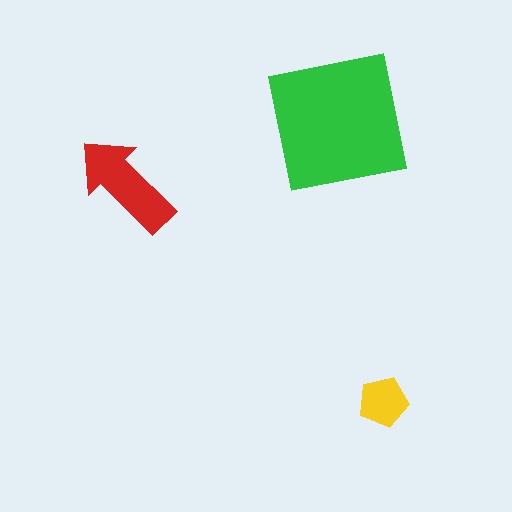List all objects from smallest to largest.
The yellow pentagon, the red arrow, the green square.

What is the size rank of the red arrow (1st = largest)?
2nd.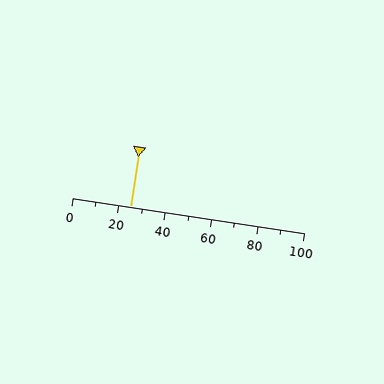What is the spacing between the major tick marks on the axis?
The major ticks are spaced 20 apart.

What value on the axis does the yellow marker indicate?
The marker indicates approximately 25.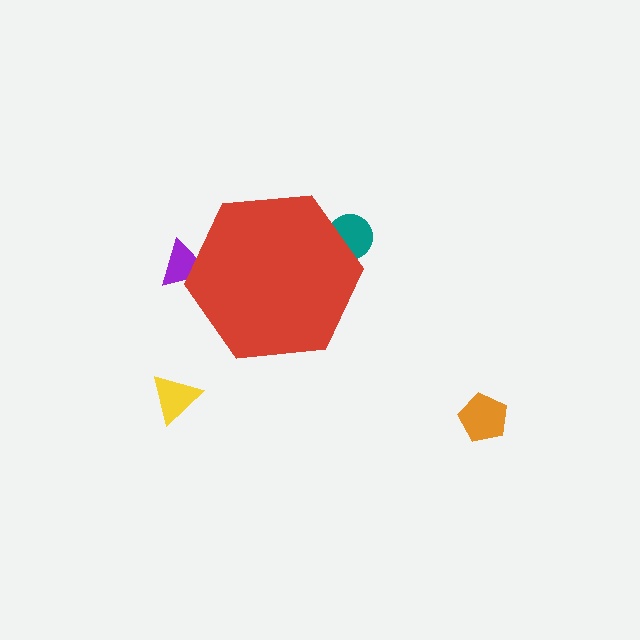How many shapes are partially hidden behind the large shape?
2 shapes are partially hidden.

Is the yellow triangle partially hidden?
No, the yellow triangle is fully visible.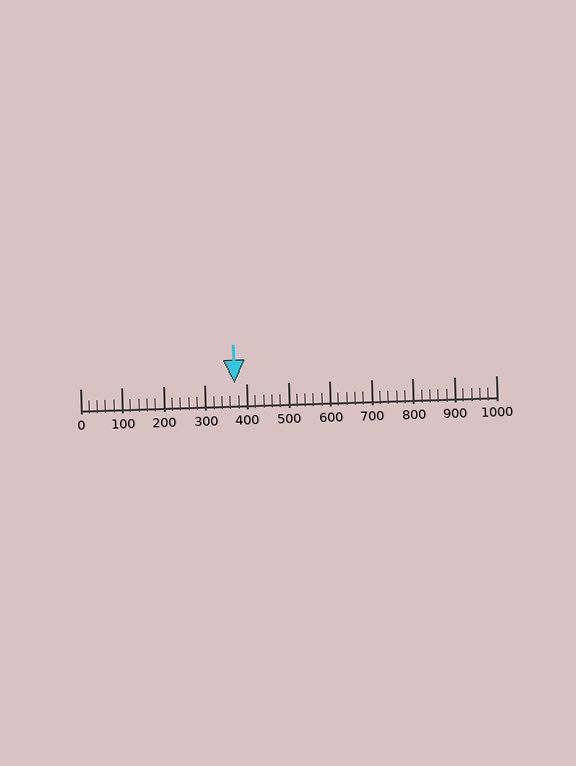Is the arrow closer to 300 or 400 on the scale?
The arrow is closer to 400.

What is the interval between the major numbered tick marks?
The major tick marks are spaced 100 units apart.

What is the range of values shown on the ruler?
The ruler shows values from 0 to 1000.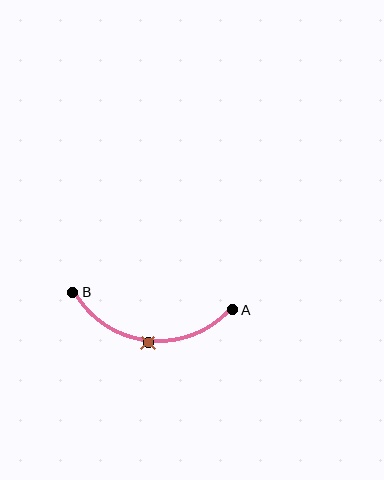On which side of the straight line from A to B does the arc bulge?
The arc bulges below the straight line connecting A and B.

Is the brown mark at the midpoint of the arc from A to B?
Yes. The brown mark lies on the arc at equal arc-length from both A and B — it is the arc midpoint.